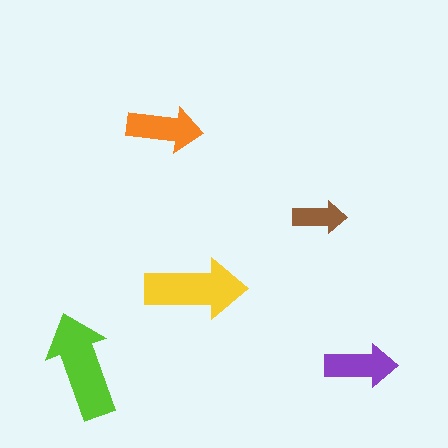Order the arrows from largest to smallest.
the lime one, the yellow one, the orange one, the purple one, the brown one.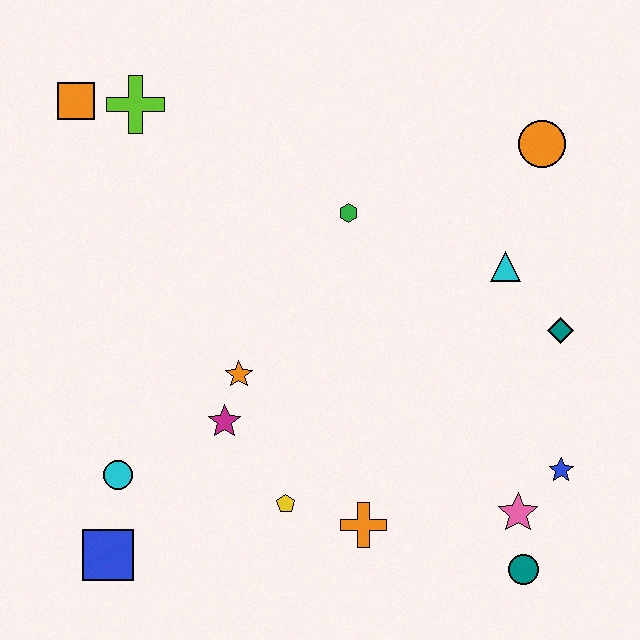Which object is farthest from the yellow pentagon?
The orange square is farthest from the yellow pentagon.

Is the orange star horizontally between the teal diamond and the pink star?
No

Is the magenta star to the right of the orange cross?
No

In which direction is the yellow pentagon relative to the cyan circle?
The yellow pentagon is to the right of the cyan circle.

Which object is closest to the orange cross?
The yellow pentagon is closest to the orange cross.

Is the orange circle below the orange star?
No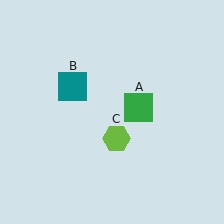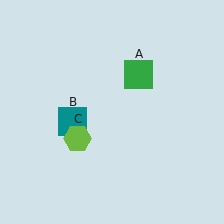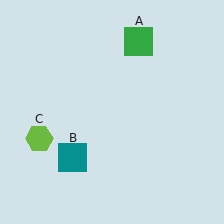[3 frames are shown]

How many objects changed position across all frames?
3 objects changed position: green square (object A), teal square (object B), lime hexagon (object C).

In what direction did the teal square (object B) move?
The teal square (object B) moved down.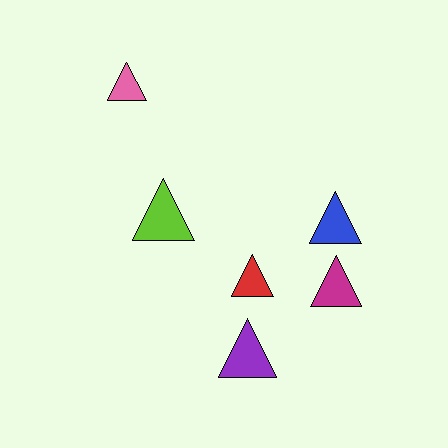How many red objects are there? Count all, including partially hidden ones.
There is 1 red object.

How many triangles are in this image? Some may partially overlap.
There are 6 triangles.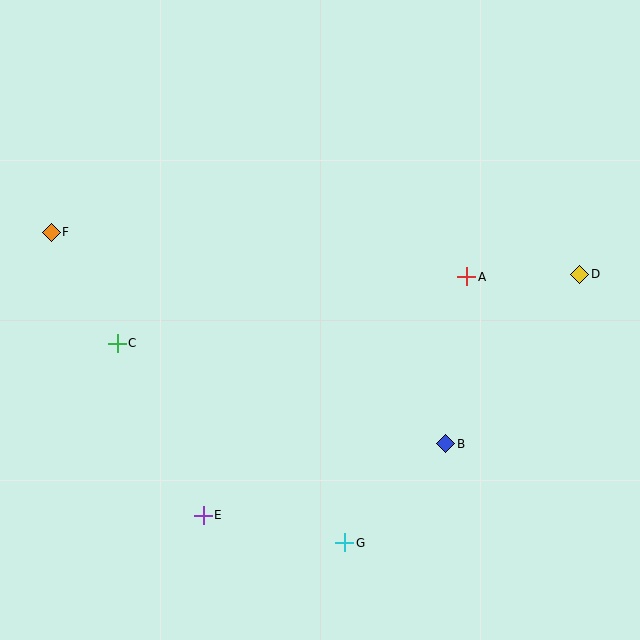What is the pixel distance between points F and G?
The distance between F and G is 427 pixels.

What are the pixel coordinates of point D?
Point D is at (580, 274).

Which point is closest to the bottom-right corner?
Point B is closest to the bottom-right corner.